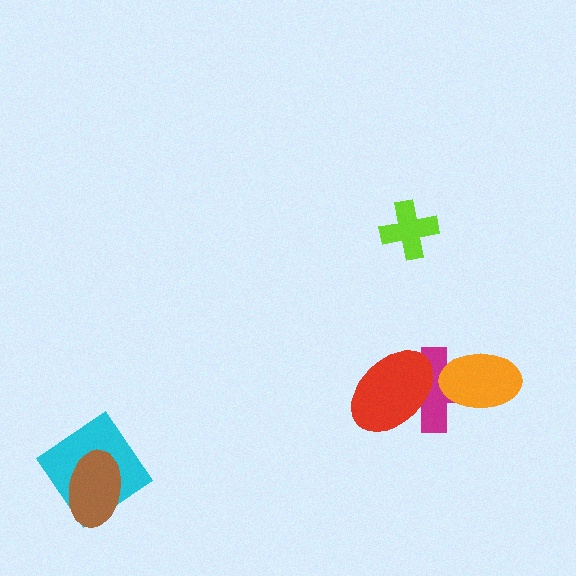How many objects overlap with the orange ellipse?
1 object overlaps with the orange ellipse.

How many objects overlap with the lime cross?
0 objects overlap with the lime cross.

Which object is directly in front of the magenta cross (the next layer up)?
The orange ellipse is directly in front of the magenta cross.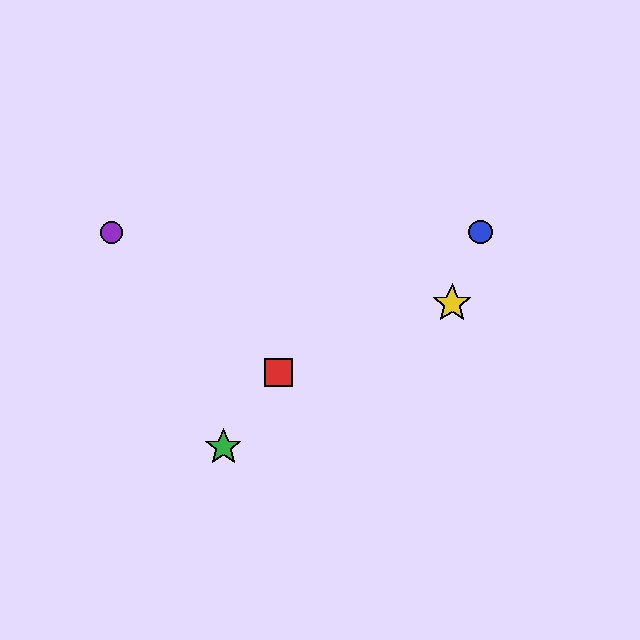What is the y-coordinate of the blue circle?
The blue circle is at y≈232.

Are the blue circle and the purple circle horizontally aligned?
Yes, both are at y≈232.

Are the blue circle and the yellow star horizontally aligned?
No, the blue circle is at y≈232 and the yellow star is at y≈304.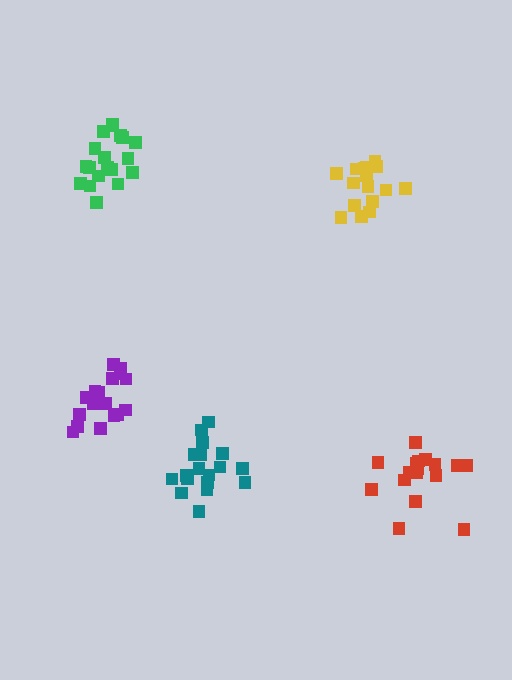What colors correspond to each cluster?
The clusters are colored: red, yellow, green, purple, teal.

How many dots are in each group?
Group 1: 17 dots, Group 2: 17 dots, Group 3: 19 dots, Group 4: 17 dots, Group 5: 18 dots (88 total).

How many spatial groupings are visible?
There are 5 spatial groupings.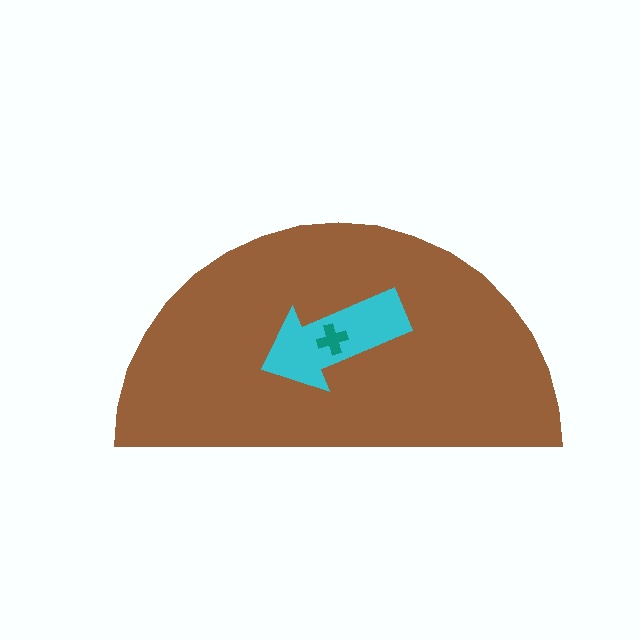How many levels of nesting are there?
3.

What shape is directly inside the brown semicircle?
The cyan arrow.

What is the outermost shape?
The brown semicircle.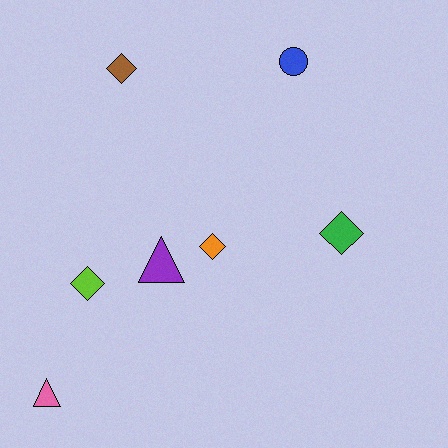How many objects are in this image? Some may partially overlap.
There are 7 objects.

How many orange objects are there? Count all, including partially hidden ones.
There is 1 orange object.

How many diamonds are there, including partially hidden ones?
There are 4 diamonds.